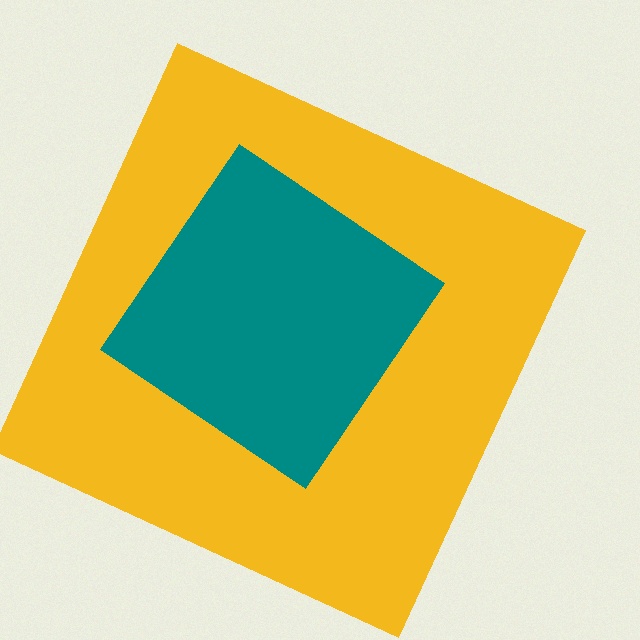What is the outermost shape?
The yellow square.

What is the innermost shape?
The teal diamond.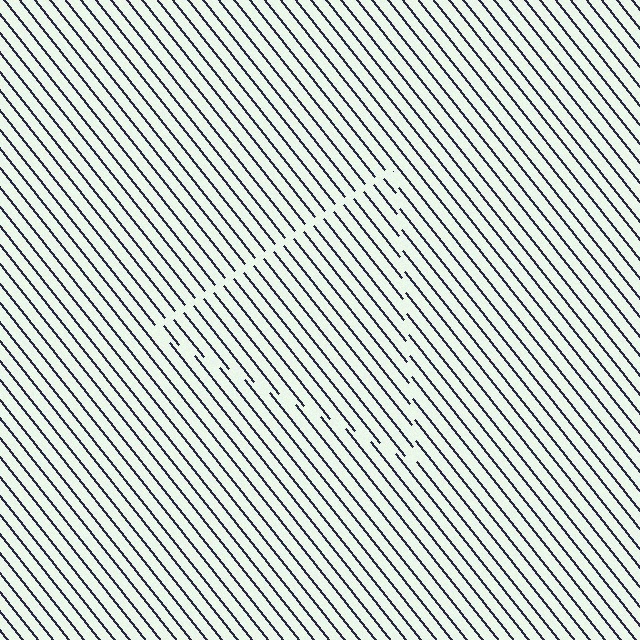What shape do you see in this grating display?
An illusory triangle. The interior of the shape contains the same grating, shifted by half a period — the contour is defined by the phase discontinuity where line-ends from the inner and outer gratings abut.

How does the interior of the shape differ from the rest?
The interior of the shape contains the same grating, shifted by half a period — the contour is defined by the phase discontinuity where line-ends from the inner and outer gratings abut.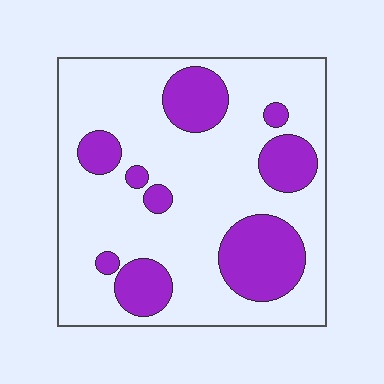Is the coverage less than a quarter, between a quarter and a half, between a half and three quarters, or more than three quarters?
Between a quarter and a half.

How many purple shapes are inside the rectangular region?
9.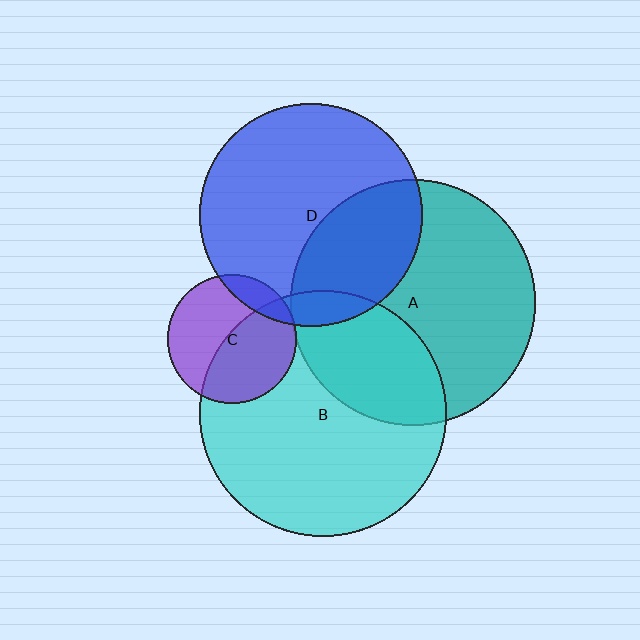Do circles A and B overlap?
Yes.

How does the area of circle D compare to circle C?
Approximately 3.0 times.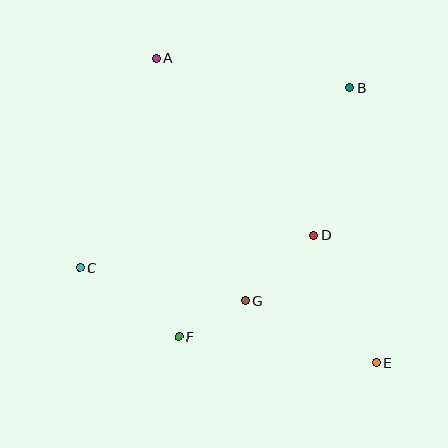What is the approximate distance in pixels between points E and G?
The distance between E and G is approximately 145 pixels.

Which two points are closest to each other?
Points F and G are closest to each other.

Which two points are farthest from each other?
Points A and E are farthest from each other.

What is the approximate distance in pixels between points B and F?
The distance between B and F is approximately 302 pixels.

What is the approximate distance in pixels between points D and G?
The distance between D and G is approximately 95 pixels.